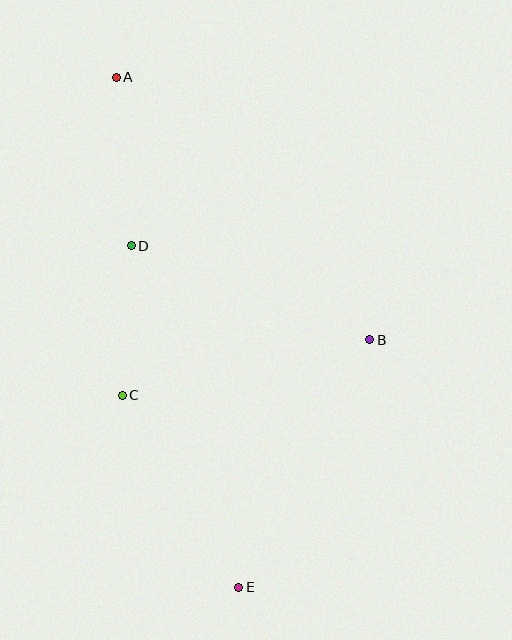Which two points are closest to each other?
Points C and D are closest to each other.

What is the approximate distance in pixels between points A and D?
The distance between A and D is approximately 170 pixels.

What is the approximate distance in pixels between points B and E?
The distance between B and E is approximately 280 pixels.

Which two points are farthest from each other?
Points A and E are farthest from each other.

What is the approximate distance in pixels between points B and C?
The distance between B and C is approximately 254 pixels.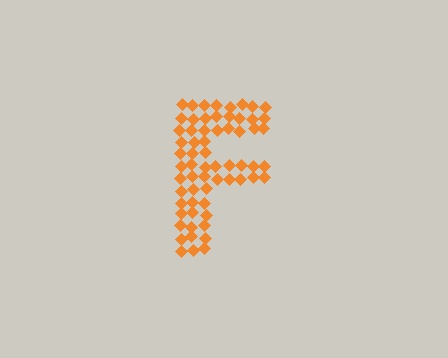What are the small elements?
The small elements are diamonds.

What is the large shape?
The large shape is the letter F.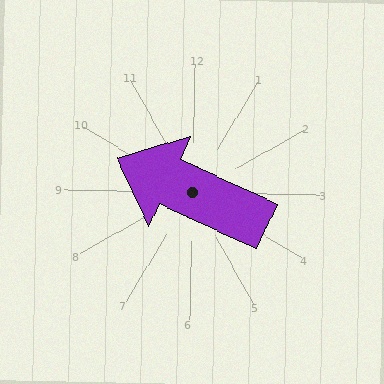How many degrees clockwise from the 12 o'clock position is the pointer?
Approximately 293 degrees.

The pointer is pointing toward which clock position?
Roughly 10 o'clock.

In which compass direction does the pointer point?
Northwest.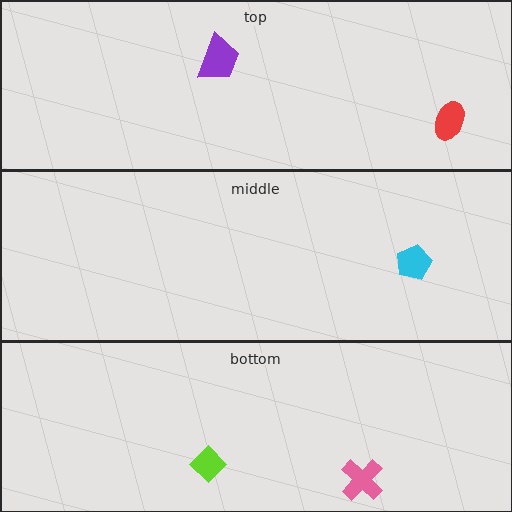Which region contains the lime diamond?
The bottom region.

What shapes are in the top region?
The purple trapezoid, the red ellipse.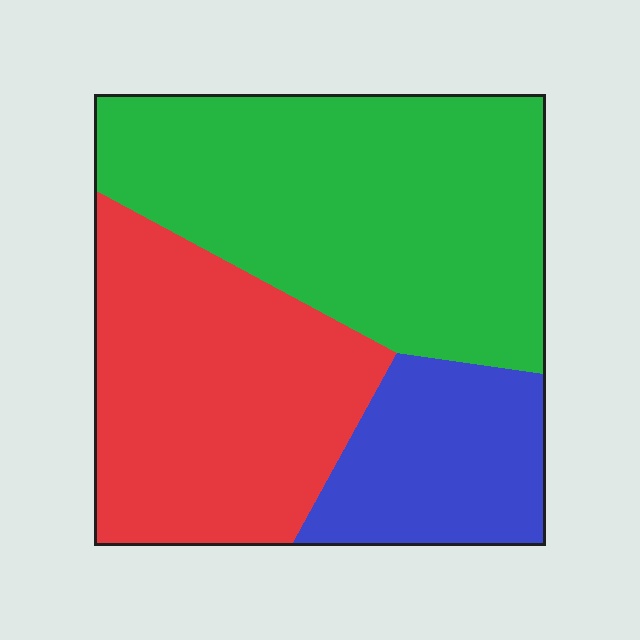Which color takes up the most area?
Green, at roughly 45%.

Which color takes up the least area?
Blue, at roughly 20%.